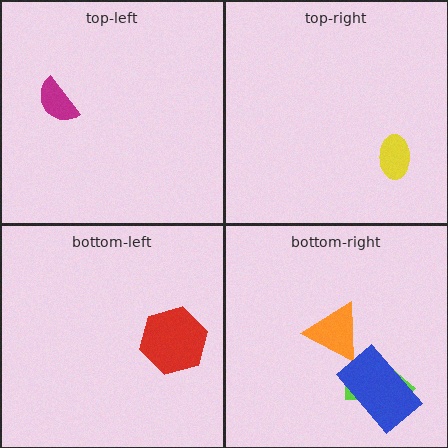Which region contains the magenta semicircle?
The top-left region.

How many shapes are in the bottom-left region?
1.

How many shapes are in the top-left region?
1.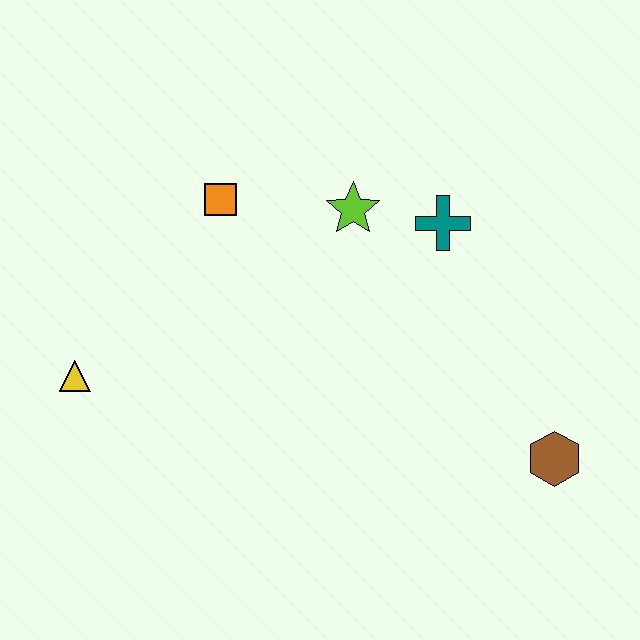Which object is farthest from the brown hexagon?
The yellow triangle is farthest from the brown hexagon.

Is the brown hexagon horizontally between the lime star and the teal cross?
No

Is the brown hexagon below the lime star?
Yes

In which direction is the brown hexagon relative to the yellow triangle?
The brown hexagon is to the right of the yellow triangle.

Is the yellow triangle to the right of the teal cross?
No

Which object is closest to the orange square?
The lime star is closest to the orange square.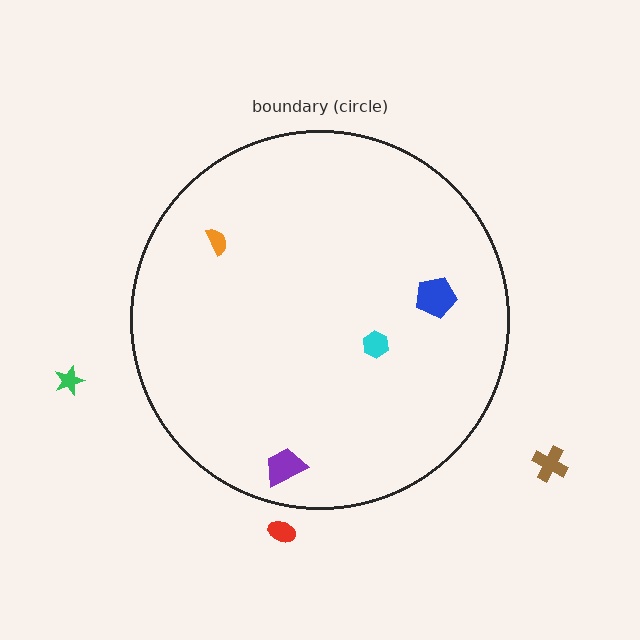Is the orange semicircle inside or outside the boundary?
Inside.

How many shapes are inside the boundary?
4 inside, 3 outside.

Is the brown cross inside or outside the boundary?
Outside.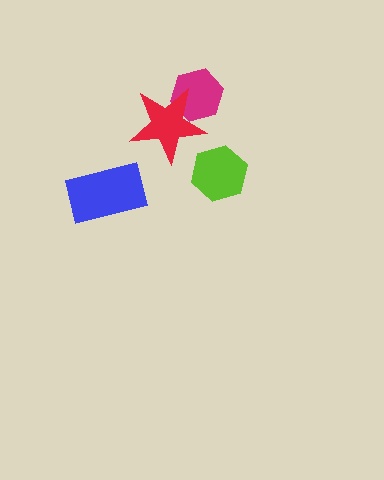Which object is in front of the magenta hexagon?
The red star is in front of the magenta hexagon.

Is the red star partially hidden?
No, no other shape covers it.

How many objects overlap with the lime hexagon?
0 objects overlap with the lime hexagon.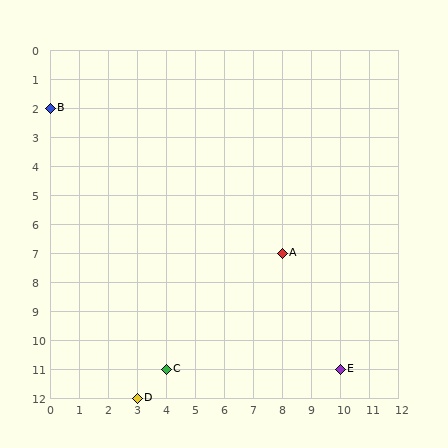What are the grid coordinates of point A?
Point A is at grid coordinates (8, 7).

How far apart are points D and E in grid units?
Points D and E are 7 columns and 1 row apart (about 7.1 grid units diagonally).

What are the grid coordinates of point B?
Point B is at grid coordinates (0, 2).